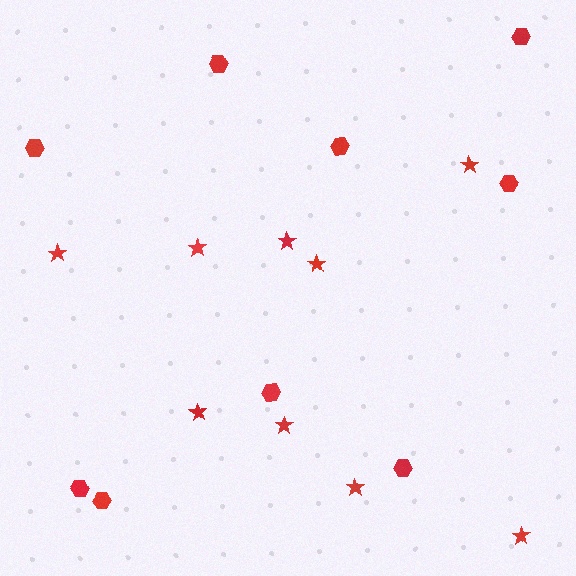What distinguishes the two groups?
There are 2 groups: one group of stars (9) and one group of hexagons (9).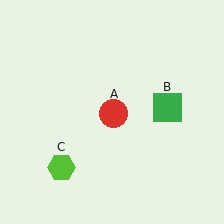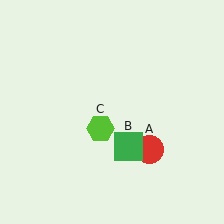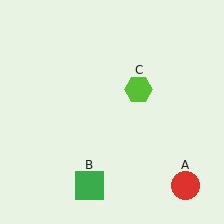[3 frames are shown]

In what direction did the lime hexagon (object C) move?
The lime hexagon (object C) moved up and to the right.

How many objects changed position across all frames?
3 objects changed position: red circle (object A), green square (object B), lime hexagon (object C).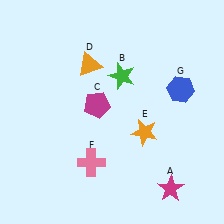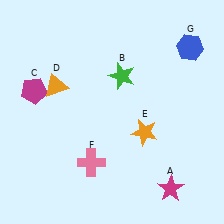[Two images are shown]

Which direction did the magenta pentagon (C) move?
The magenta pentagon (C) moved left.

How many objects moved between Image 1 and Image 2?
3 objects moved between the two images.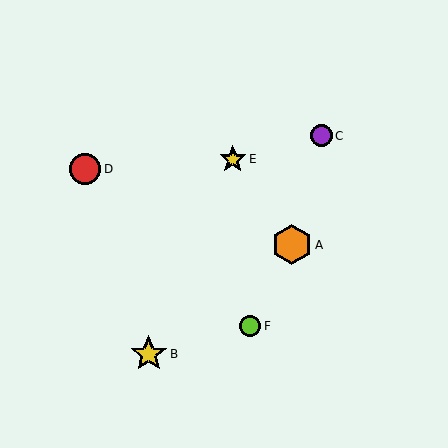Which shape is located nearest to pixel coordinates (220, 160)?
The yellow star (labeled E) at (233, 159) is nearest to that location.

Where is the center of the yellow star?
The center of the yellow star is at (233, 159).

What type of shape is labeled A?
Shape A is an orange hexagon.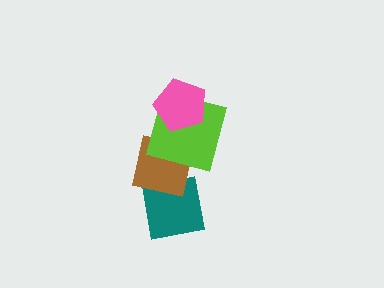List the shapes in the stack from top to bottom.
From top to bottom: the pink pentagon, the lime square, the brown square, the teal square.